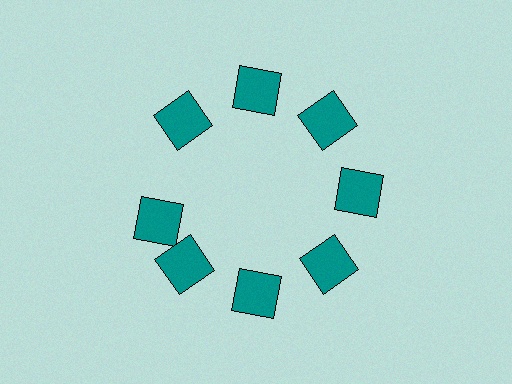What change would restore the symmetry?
The symmetry would be restored by rotating it back into even spacing with its neighbors so that all 8 squares sit at equal angles and equal distance from the center.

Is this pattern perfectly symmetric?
No. The 8 teal squares are arranged in a ring, but one element near the 9 o'clock position is rotated out of alignment along the ring, breaking the 8-fold rotational symmetry.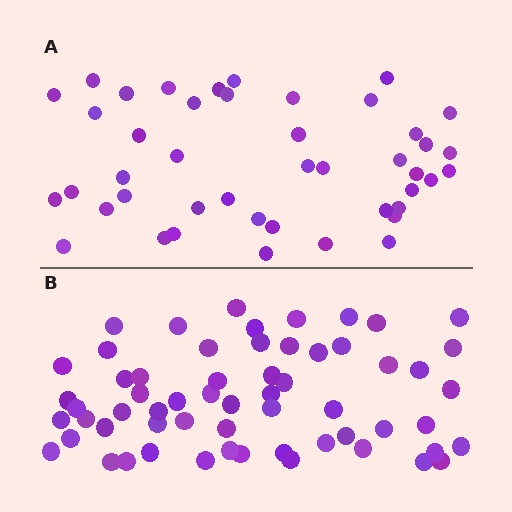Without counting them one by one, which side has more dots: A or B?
Region B (the bottom region) has more dots.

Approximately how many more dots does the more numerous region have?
Region B has approximately 15 more dots than region A.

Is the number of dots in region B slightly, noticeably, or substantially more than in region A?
Region B has noticeably more, but not dramatically so. The ratio is roughly 1.4 to 1.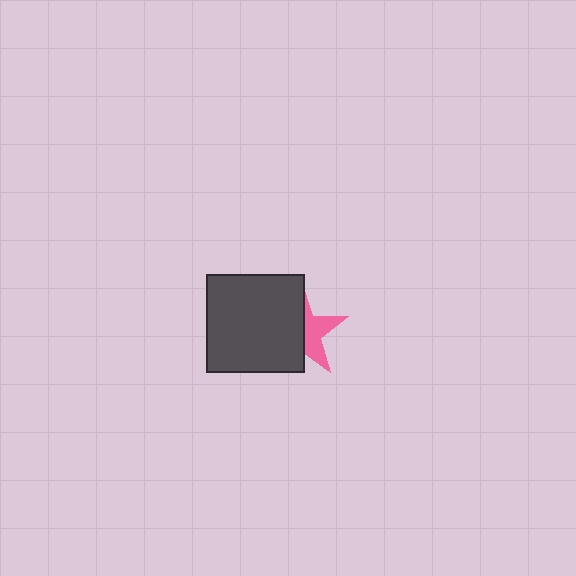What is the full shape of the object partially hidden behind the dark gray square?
The partially hidden object is a pink star.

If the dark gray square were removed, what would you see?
You would see the complete pink star.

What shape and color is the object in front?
The object in front is a dark gray square.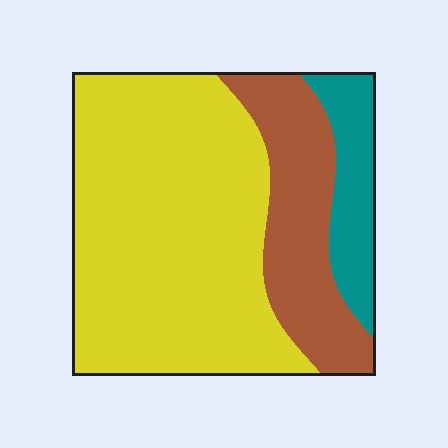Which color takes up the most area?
Yellow, at roughly 65%.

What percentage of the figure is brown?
Brown covers 23% of the figure.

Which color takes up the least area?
Teal, at roughly 10%.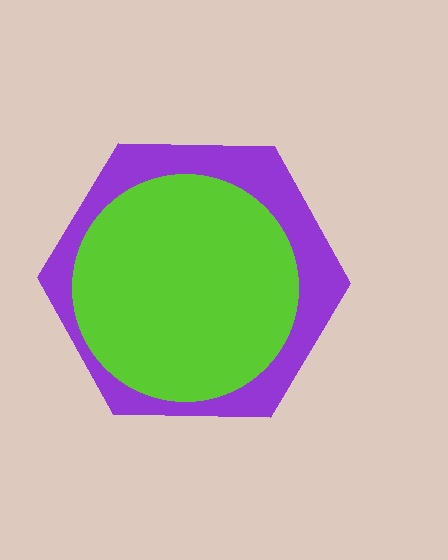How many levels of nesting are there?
2.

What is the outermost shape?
The purple hexagon.